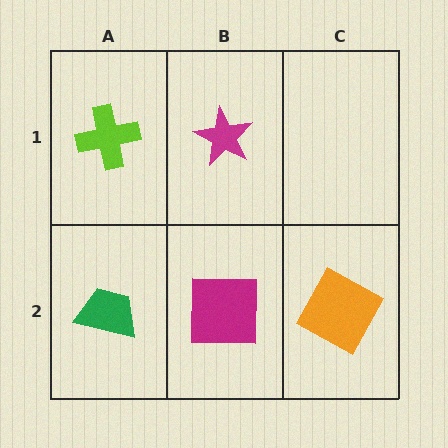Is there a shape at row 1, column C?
No, that cell is empty.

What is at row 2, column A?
A green trapezoid.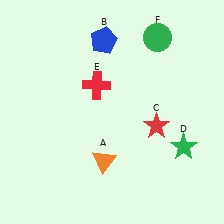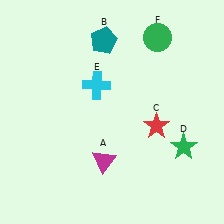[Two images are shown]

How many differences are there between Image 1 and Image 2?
There are 3 differences between the two images.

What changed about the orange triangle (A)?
In Image 1, A is orange. In Image 2, it changed to magenta.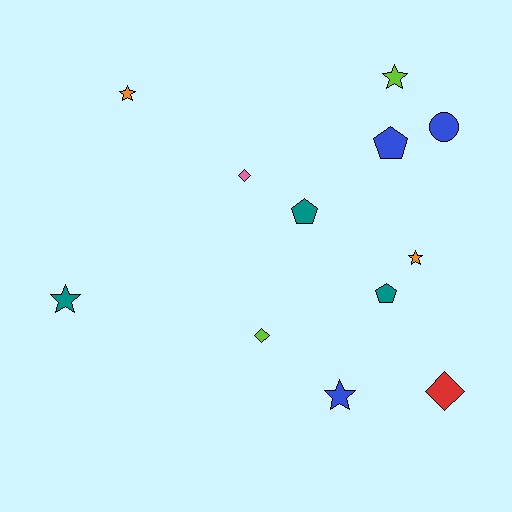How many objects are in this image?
There are 12 objects.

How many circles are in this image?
There is 1 circle.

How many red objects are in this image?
There is 1 red object.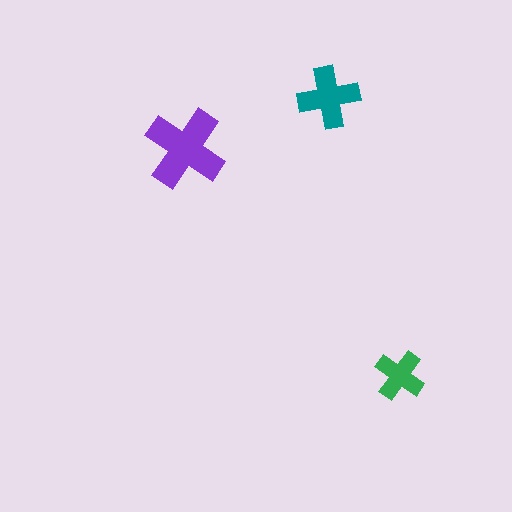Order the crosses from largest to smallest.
the purple one, the teal one, the green one.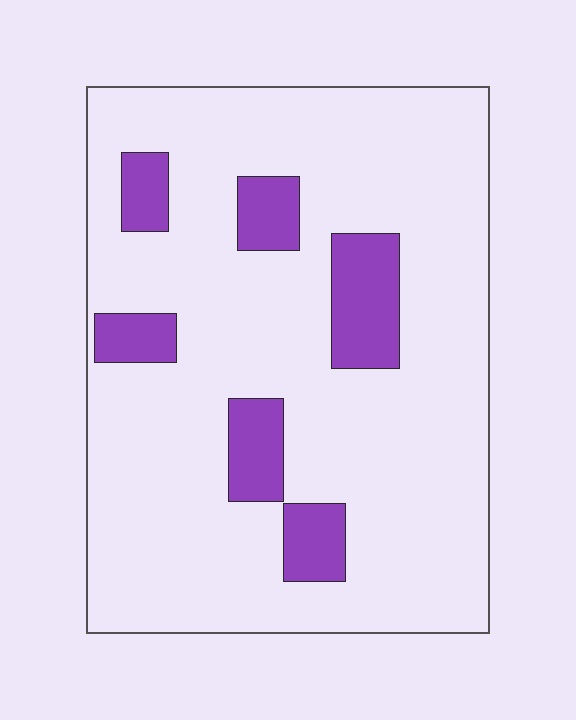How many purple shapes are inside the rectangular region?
6.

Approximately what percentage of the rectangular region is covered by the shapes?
Approximately 15%.